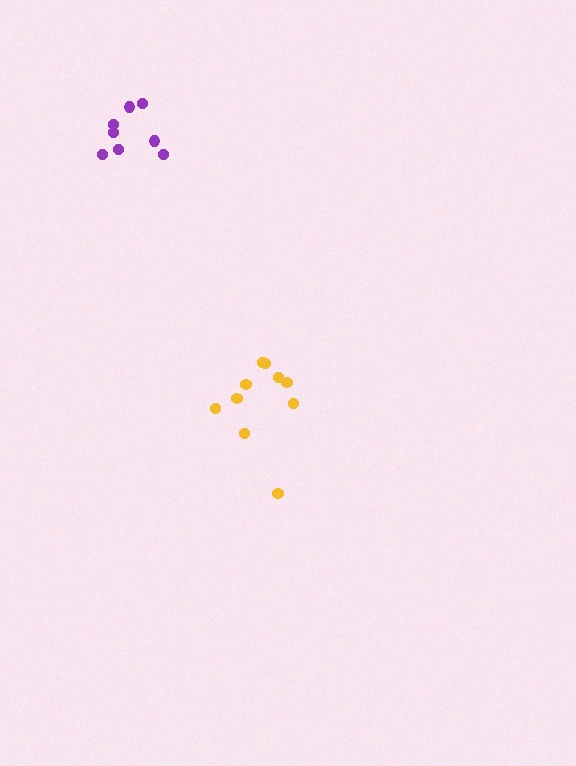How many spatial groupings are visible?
There are 2 spatial groupings.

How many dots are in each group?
Group 1: 10 dots, Group 2: 8 dots (18 total).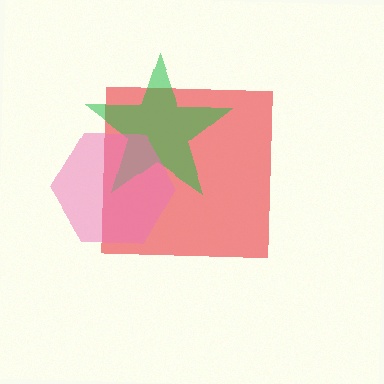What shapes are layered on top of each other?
The layered shapes are: a red square, a green star, a pink hexagon.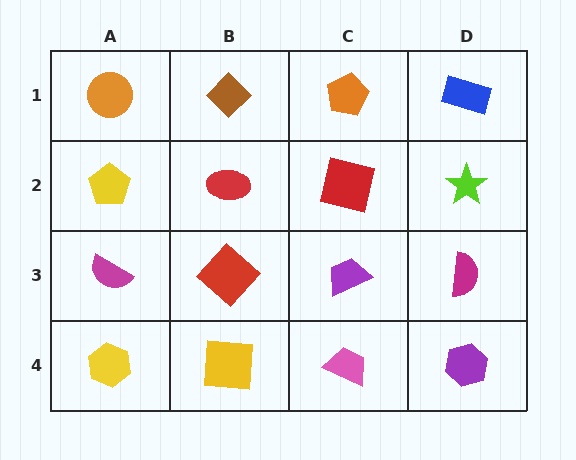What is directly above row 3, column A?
A yellow pentagon.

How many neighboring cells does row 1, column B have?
3.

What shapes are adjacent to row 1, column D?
A lime star (row 2, column D), an orange pentagon (row 1, column C).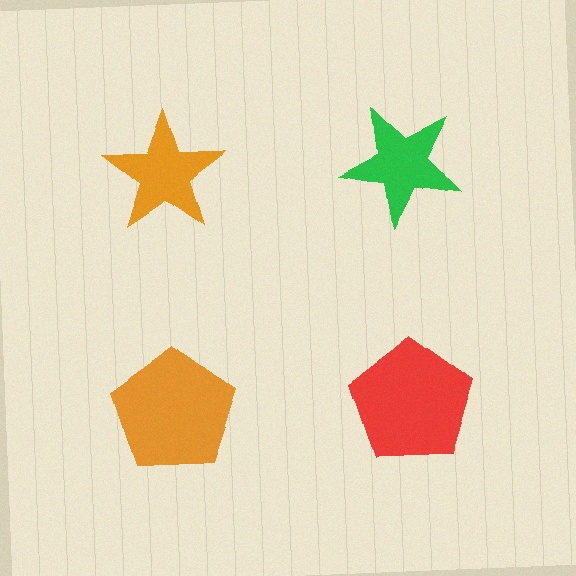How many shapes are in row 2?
2 shapes.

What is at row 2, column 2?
A red pentagon.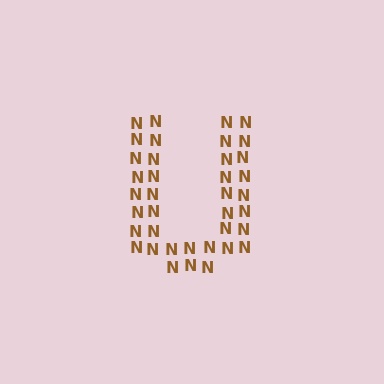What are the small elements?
The small elements are letter N's.